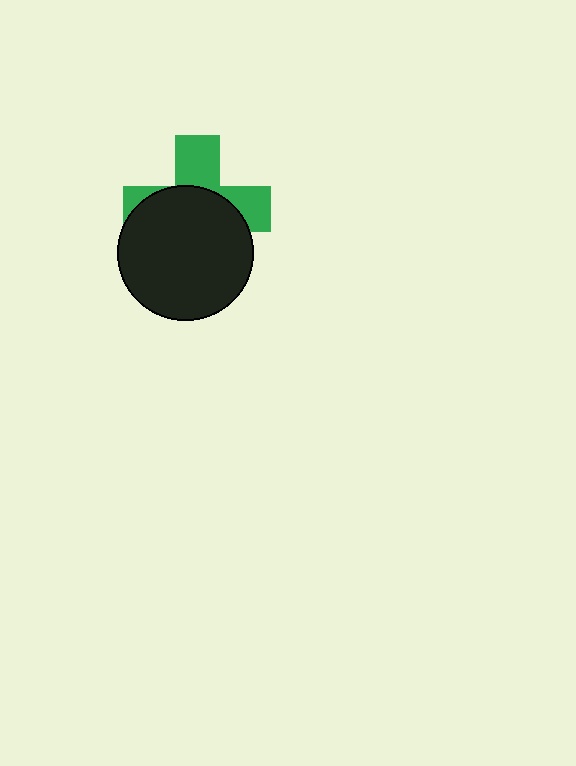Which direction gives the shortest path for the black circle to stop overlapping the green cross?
Moving down gives the shortest separation.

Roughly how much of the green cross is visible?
A small part of it is visible (roughly 41%).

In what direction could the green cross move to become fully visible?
The green cross could move up. That would shift it out from behind the black circle entirely.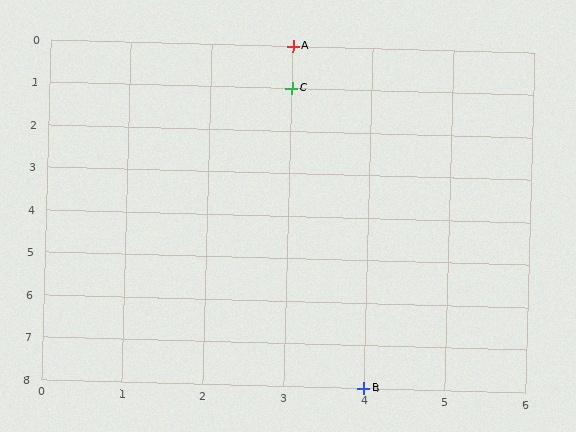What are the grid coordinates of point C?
Point C is at grid coordinates (3, 1).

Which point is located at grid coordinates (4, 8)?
Point B is at (4, 8).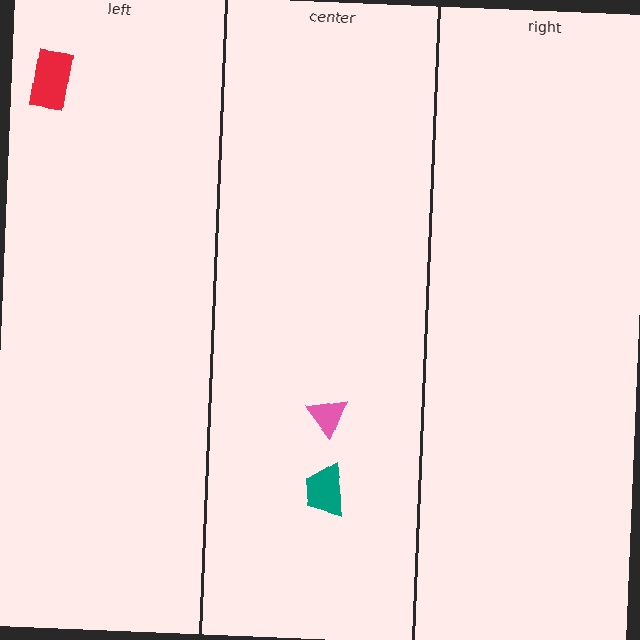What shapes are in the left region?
The red rectangle.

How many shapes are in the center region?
2.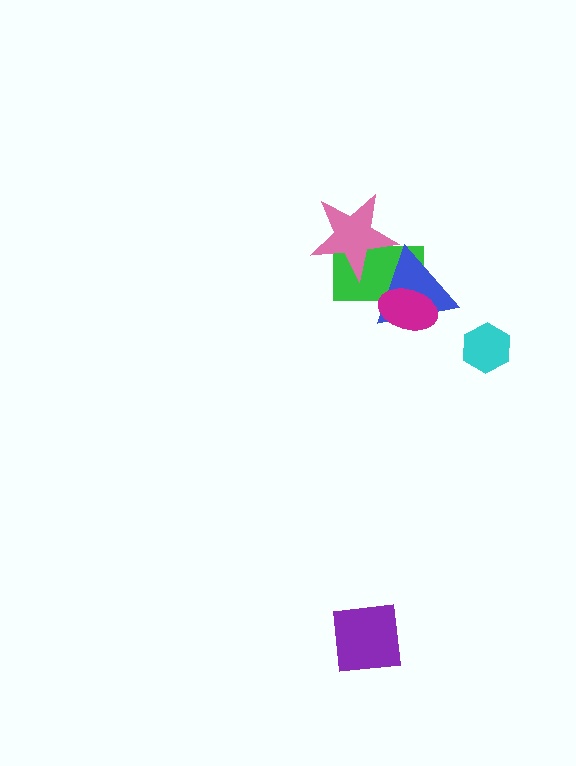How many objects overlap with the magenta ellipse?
2 objects overlap with the magenta ellipse.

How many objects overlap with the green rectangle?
3 objects overlap with the green rectangle.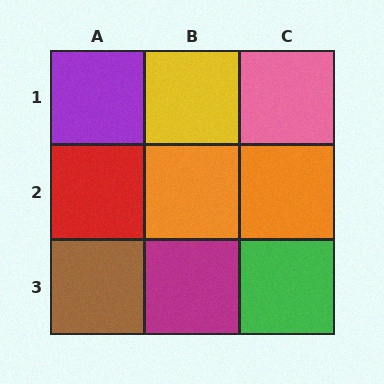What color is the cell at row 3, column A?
Brown.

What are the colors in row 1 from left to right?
Purple, yellow, pink.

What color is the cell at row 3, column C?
Green.